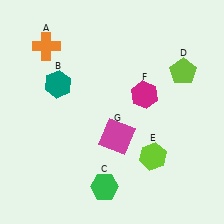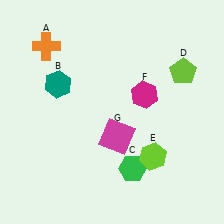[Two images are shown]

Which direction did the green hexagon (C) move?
The green hexagon (C) moved right.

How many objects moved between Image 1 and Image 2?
1 object moved between the two images.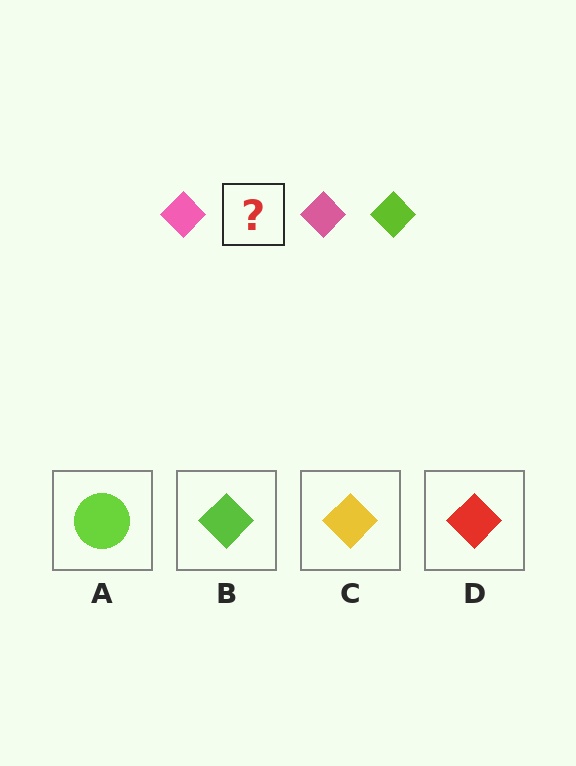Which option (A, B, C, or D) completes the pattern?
B.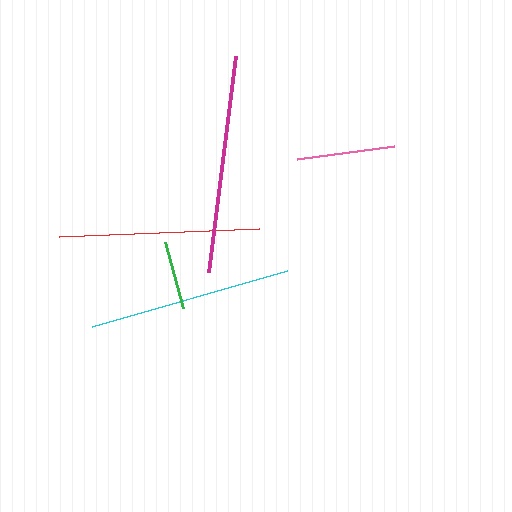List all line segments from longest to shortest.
From longest to shortest: magenta, cyan, red, pink, green.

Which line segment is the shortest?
The green line is the shortest at approximately 68 pixels.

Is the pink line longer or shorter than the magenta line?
The magenta line is longer than the pink line.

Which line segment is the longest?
The magenta line is the longest at approximately 217 pixels.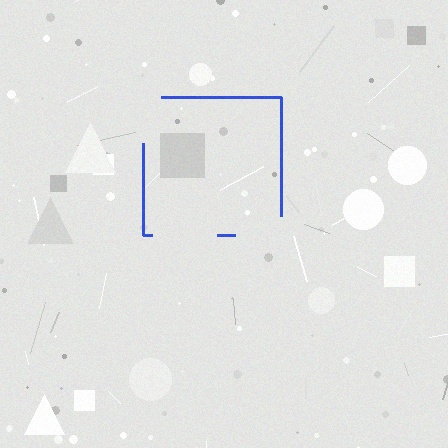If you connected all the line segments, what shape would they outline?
They would outline a square.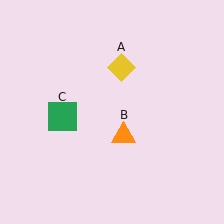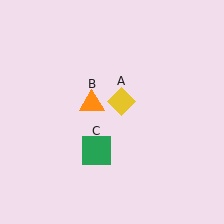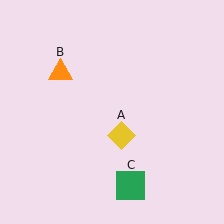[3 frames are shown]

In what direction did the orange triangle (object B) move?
The orange triangle (object B) moved up and to the left.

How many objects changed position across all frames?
3 objects changed position: yellow diamond (object A), orange triangle (object B), green square (object C).